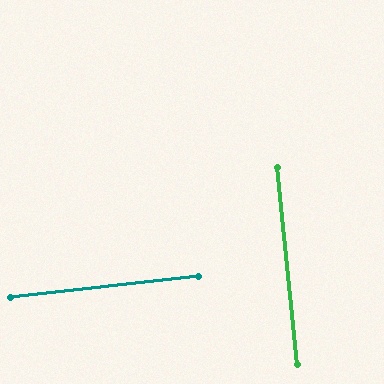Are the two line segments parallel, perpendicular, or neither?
Perpendicular — they meet at approximately 89°.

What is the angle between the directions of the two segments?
Approximately 89 degrees.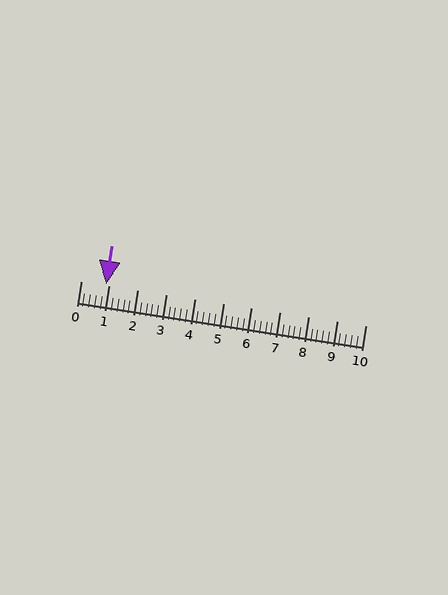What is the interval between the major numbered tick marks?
The major tick marks are spaced 1 units apart.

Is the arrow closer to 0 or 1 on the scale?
The arrow is closer to 1.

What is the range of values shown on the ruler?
The ruler shows values from 0 to 10.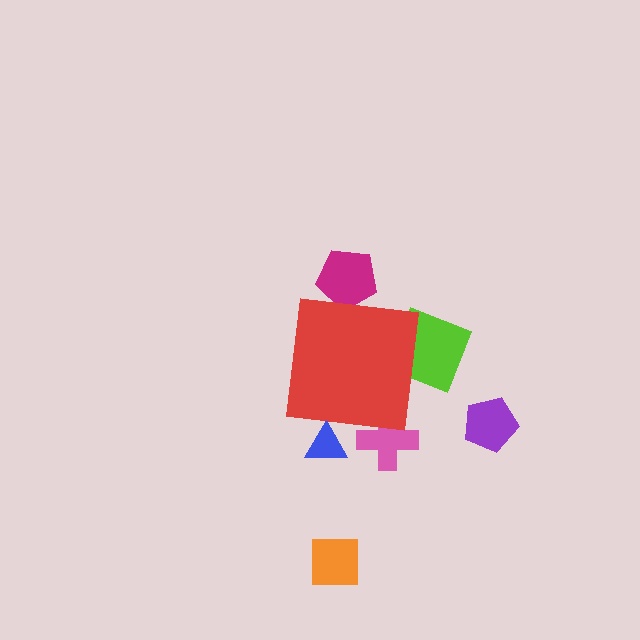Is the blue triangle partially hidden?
Yes, the blue triangle is partially hidden behind the red square.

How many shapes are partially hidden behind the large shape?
4 shapes are partially hidden.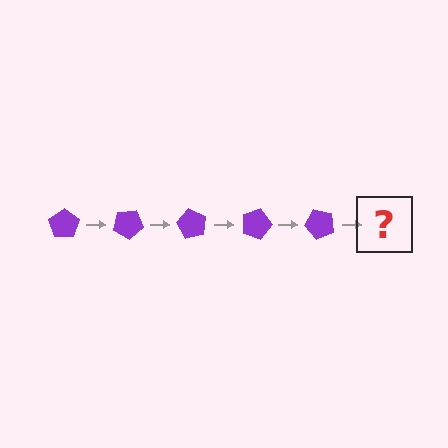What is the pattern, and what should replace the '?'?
The pattern is that the pentagon rotates 30 degrees each step. The '?' should be a purple pentagon rotated 150 degrees.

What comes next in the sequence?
The next element should be a purple pentagon rotated 150 degrees.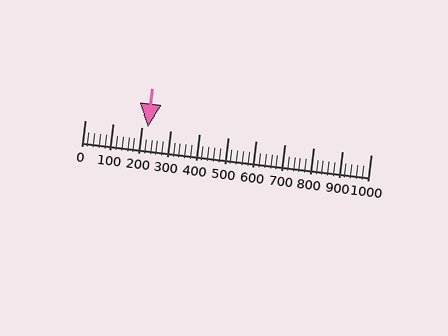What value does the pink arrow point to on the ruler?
The pink arrow points to approximately 220.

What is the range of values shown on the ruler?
The ruler shows values from 0 to 1000.